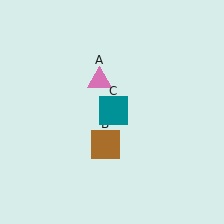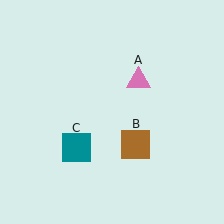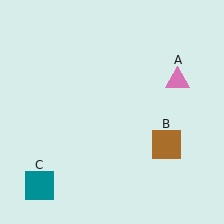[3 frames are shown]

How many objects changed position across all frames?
3 objects changed position: pink triangle (object A), brown square (object B), teal square (object C).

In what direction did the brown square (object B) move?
The brown square (object B) moved right.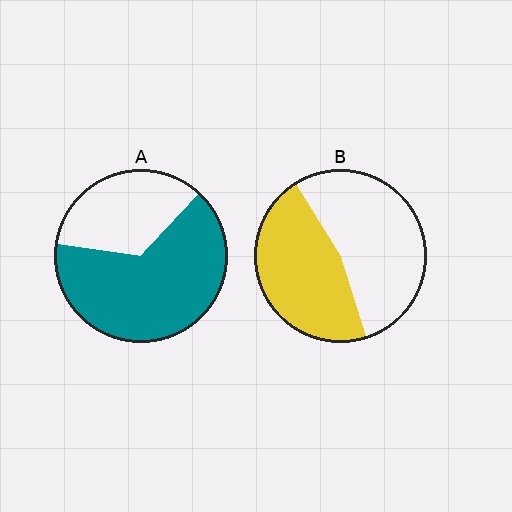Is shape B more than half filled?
Roughly half.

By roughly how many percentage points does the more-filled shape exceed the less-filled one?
By roughly 20 percentage points (A over B).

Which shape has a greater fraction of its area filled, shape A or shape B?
Shape A.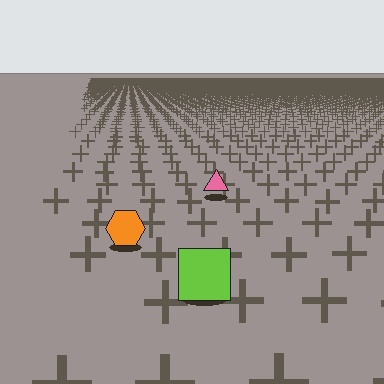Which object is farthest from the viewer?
The pink triangle is farthest from the viewer. It appears smaller and the ground texture around it is denser.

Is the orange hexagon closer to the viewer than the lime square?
No. The lime square is closer — you can tell from the texture gradient: the ground texture is coarser near it.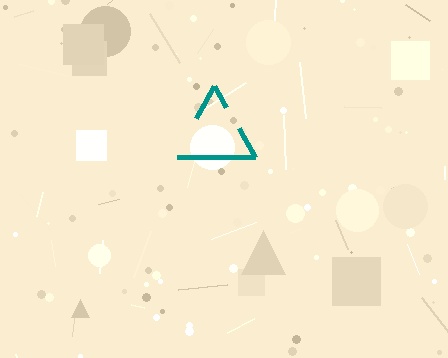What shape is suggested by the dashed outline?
The dashed outline suggests a triangle.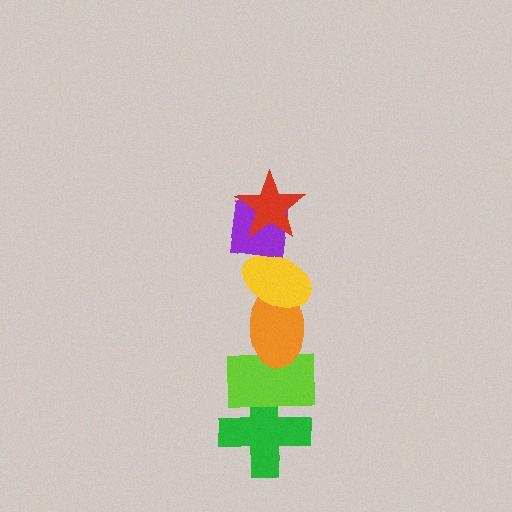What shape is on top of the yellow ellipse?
The purple square is on top of the yellow ellipse.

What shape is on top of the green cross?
The lime rectangle is on top of the green cross.